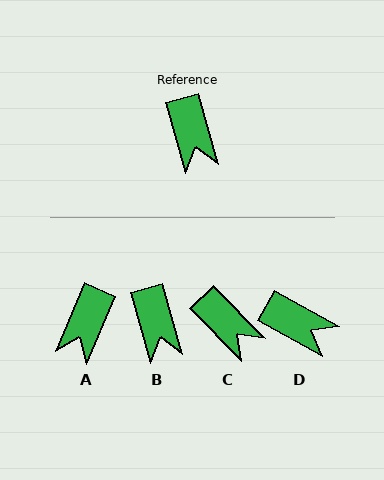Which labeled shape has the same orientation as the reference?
B.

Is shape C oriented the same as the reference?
No, it is off by about 29 degrees.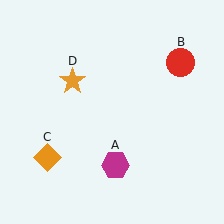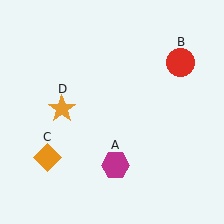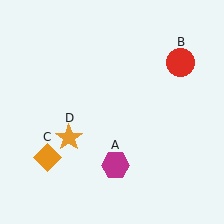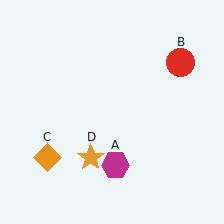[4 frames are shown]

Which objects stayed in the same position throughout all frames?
Magenta hexagon (object A) and red circle (object B) and orange diamond (object C) remained stationary.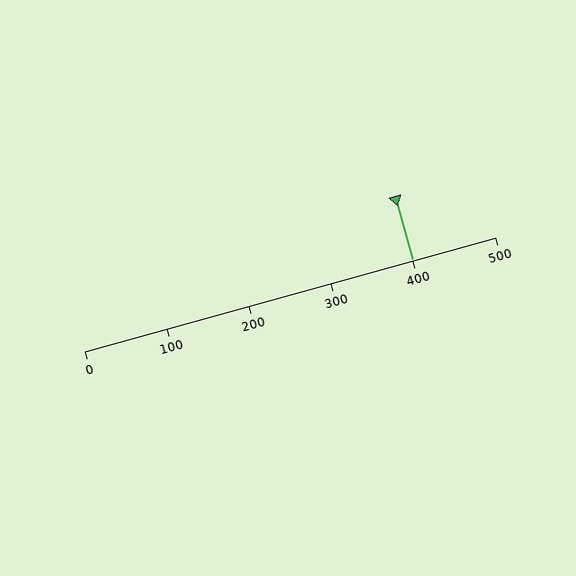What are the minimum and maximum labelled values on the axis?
The axis runs from 0 to 500.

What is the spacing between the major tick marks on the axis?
The major ticks are spaced 100 apart.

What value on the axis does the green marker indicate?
The marker indicates approximately 400.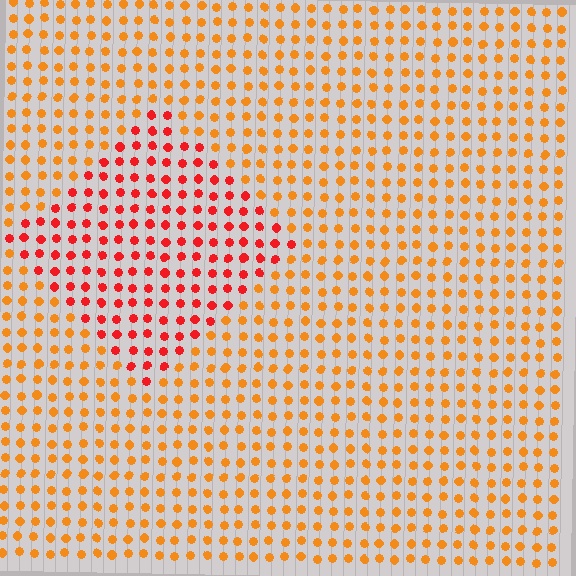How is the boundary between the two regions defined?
The boundary is defined purely by a slight shift in hue (about 34 degrees). Spacing, size, and orientation are identical on both sides.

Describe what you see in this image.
The image is filled with small orange elements in a uniform arrangement. A diamond-shaped region is visible where the elements are tinted to a slightly different hue, forming a subtle color boundary.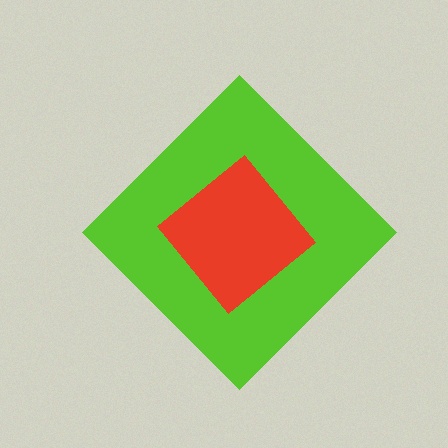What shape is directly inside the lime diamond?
The red diamond.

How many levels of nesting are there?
2.